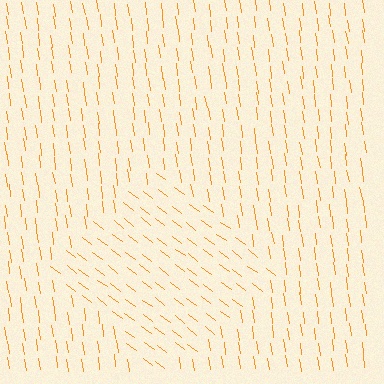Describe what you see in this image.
The image is filled with small orange line segments. A diamond region in the image has lines oriented differently from the surrounding lines, creating a visible texture boundary.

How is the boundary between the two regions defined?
The boundary is defined purely by a change in line orientation (approximately 45 degrees difference). All lines are the same color and thickness.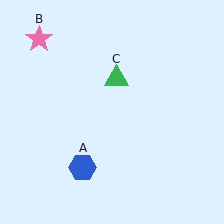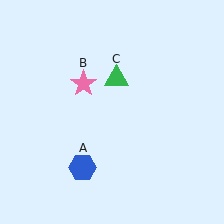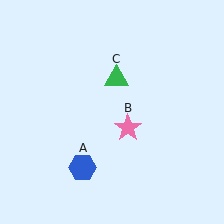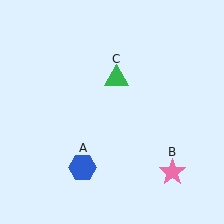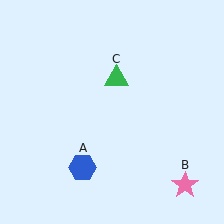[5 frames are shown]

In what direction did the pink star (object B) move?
The pink star (object B) moved down and to the right.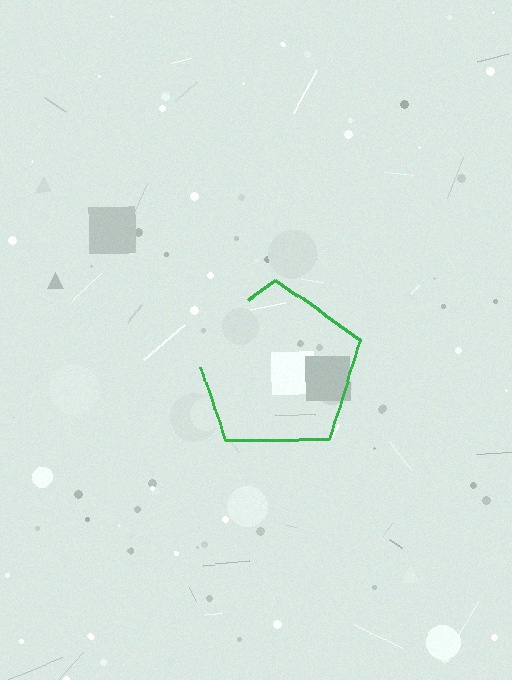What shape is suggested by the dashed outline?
The dashed outline suggests a pentagon.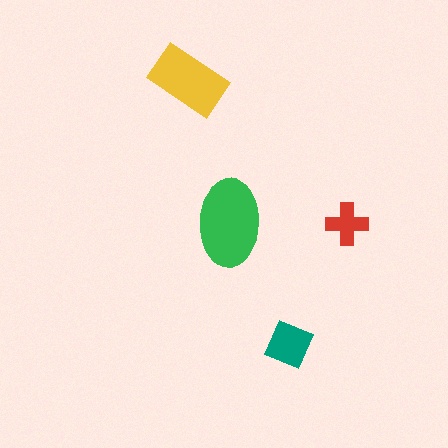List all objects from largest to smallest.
The green ellipse, the yellow rectangle, the teal diamond, the red cross.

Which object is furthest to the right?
The red cross is rightmost.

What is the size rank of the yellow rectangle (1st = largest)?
2nd.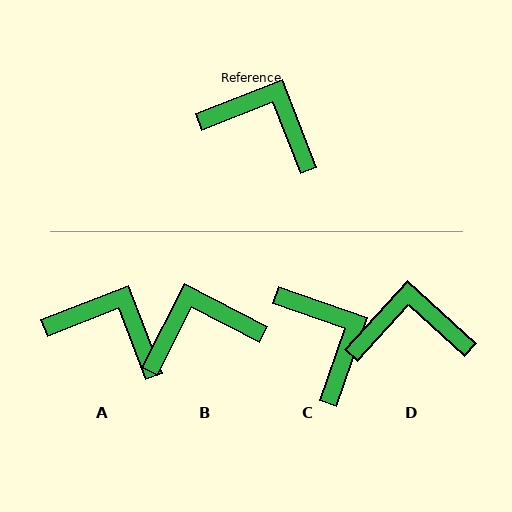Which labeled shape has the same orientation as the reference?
A.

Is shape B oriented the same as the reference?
No, it is off by about 42 degrees.